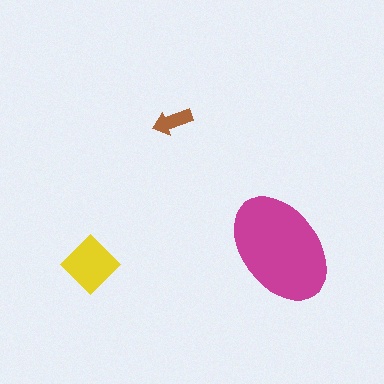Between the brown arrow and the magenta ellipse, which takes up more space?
The magenta ellipse.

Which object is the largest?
The magenta ellipse.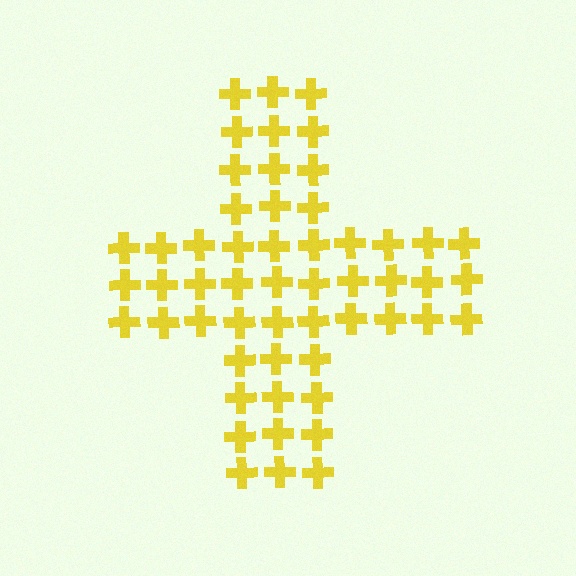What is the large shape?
The large shape is a cross.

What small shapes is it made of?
It is made of small crosses.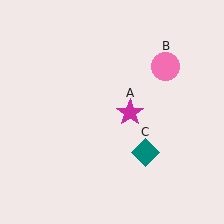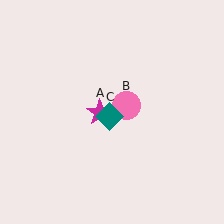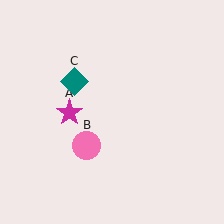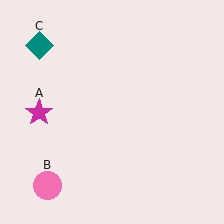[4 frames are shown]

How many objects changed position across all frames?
3 objects changed position: magenta star (object A), pink circle (object B), teal diamond (object C).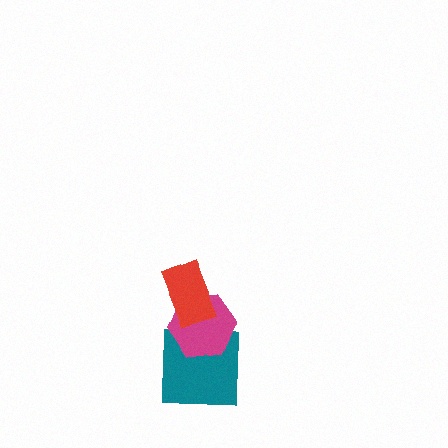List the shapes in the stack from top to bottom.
From top to bottom: the red rectangle, the magenta hexagon, the teal square.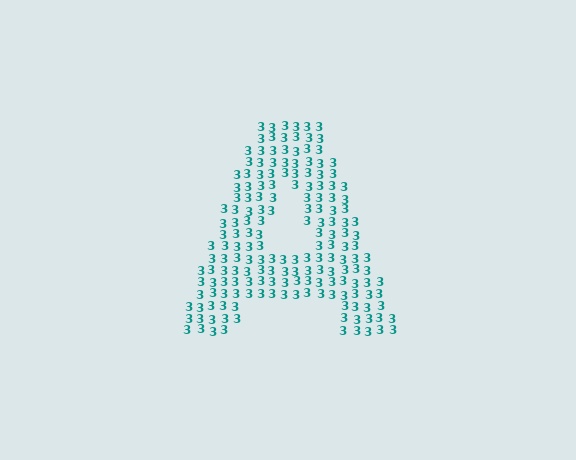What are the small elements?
The small elements are digit 3's.